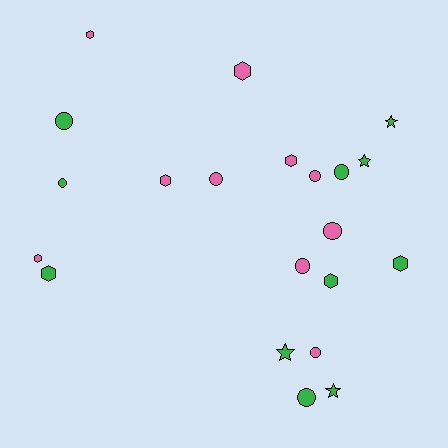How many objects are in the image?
There are 21 objects.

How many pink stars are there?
There are no pink stars.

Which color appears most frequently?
Green, with 11 objects.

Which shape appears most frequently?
Circle, with 9 objects.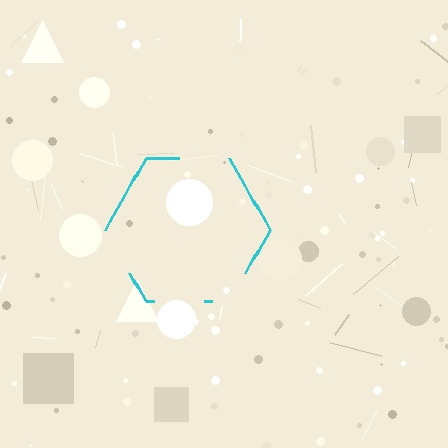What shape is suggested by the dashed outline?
The dashed outline suggests a hexagon.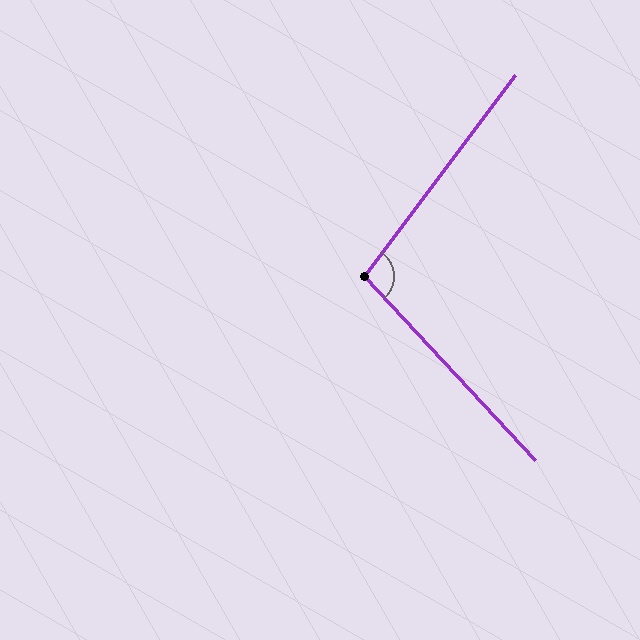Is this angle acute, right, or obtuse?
It is obtuse.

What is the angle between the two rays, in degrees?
Approximately 100 degrees.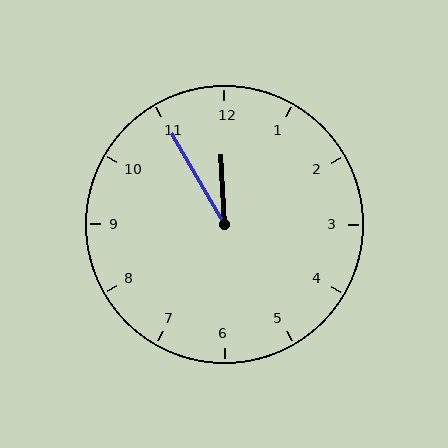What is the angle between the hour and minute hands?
Approximately 28 degrees.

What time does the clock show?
11:55.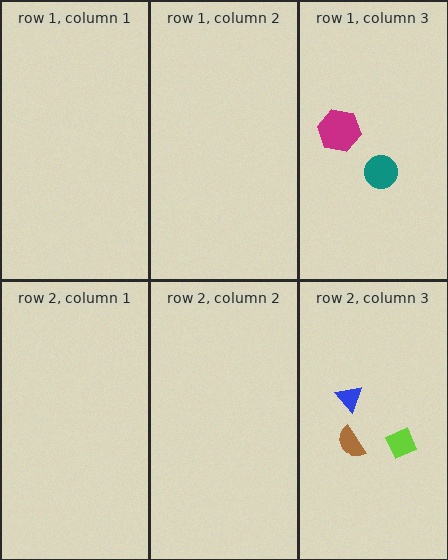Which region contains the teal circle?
The row 1, column 3 region.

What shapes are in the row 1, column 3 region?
The magenta hexagon, the teal circle.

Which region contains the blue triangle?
The row 2, column 3 region.